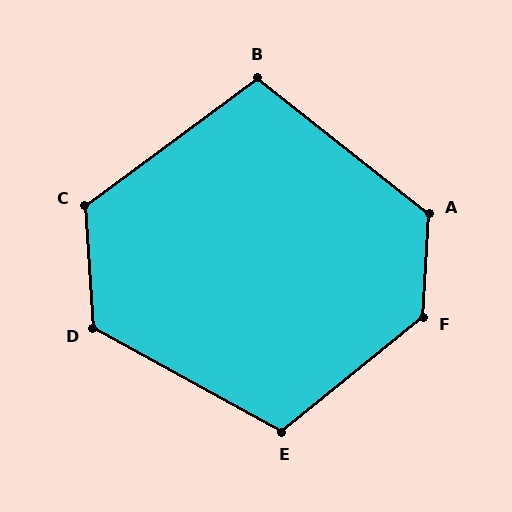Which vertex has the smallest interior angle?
B, at approximately 105 degrees.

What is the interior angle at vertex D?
Approximately 123 degrees (obtuse).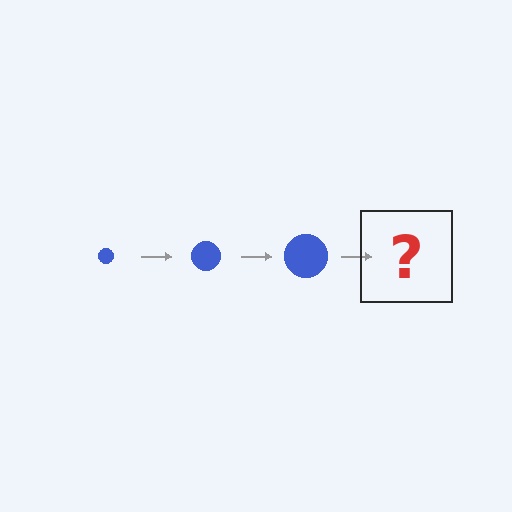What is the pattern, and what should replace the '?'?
The pattern is that the circle gets progressively larger each step. The '?' should be a blue circle, larger than the previous one.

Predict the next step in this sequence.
The next step is a blue circle, larger than the previous one.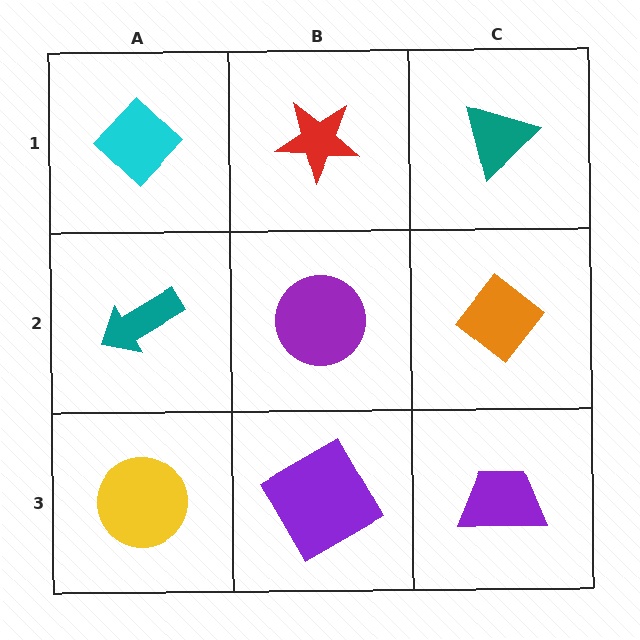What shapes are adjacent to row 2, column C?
A teal triangle (row 1, column C), a purple trapezoid (row 3, column C), a purple circle (row 2, column B).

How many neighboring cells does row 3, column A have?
2.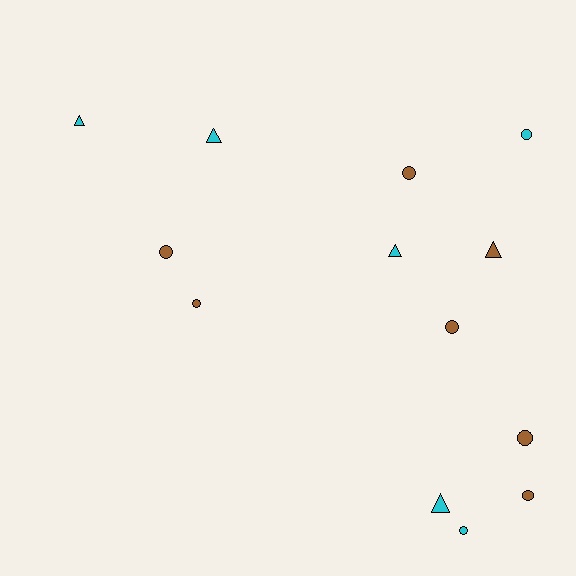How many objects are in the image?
There are 13 objects.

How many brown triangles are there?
There is 1 brown triangle.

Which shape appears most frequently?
Circle, with 8 objects.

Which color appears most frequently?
Brown, with 7 objects.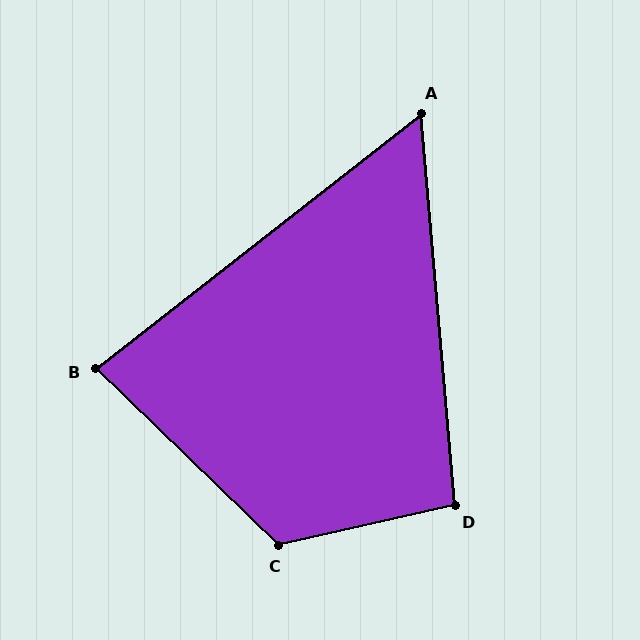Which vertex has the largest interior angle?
C, at approximately 123 degrees.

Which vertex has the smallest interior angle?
A, at approximately 57 degrees.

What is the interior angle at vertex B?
Approximately 82 degrees (acute).